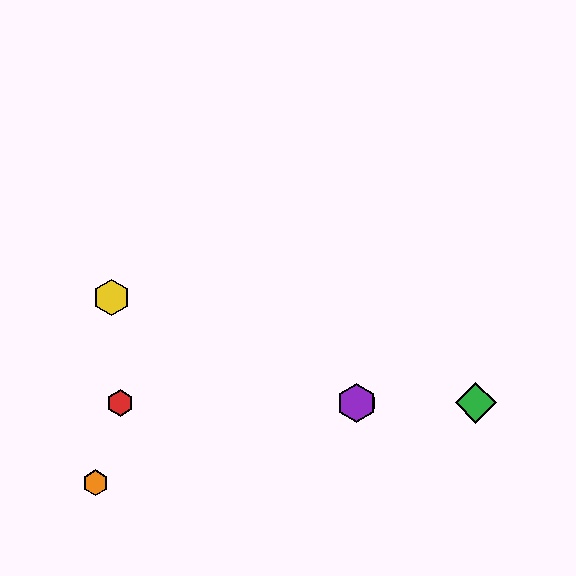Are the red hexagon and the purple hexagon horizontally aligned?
Yes, both are at y≈403.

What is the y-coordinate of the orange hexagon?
The orange hexagon is at y≈483.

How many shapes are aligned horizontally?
4 shapes (the red hexagon, the blue hexagon, the green diamond, the purple hexagon) are aligned horizontally.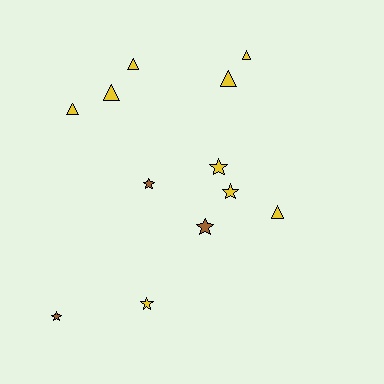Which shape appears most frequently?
Star, with 6 objects.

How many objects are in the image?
There are 12 objects.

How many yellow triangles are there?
There are 6 yellow triangles.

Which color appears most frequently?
Yellow, with 9 objects.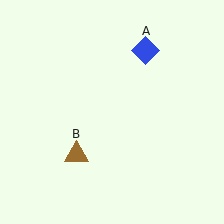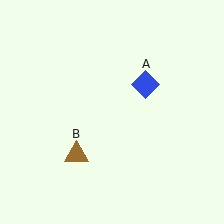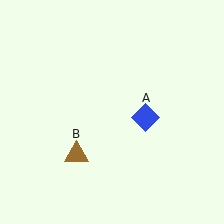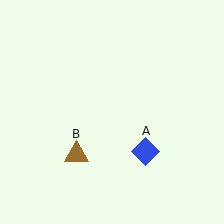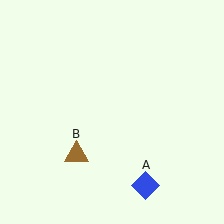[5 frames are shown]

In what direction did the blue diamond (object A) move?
The blue diamond (object A) moved down.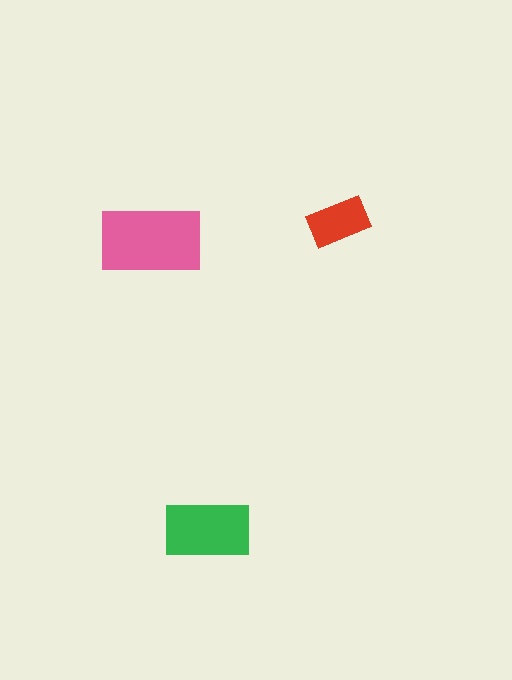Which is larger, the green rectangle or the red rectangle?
The green one.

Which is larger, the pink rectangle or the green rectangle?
The pink one.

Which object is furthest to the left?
The pink rectangle is leftmost.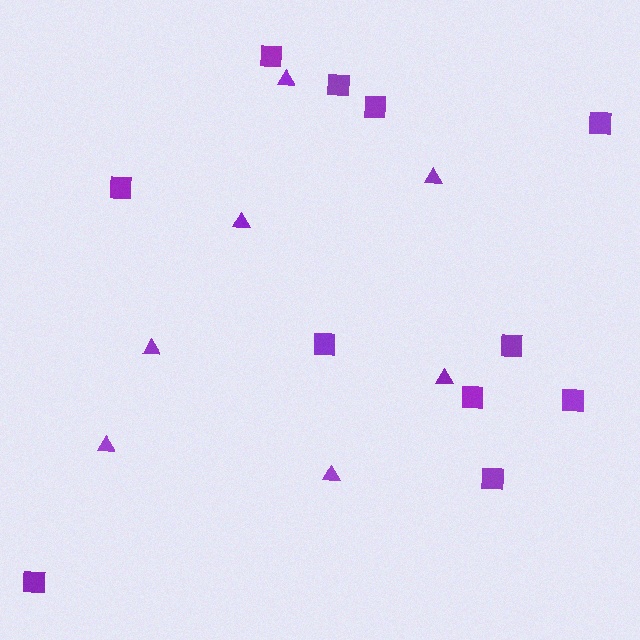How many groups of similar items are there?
There are 2 groups: one group of squares (11) and one group of triangles (7).